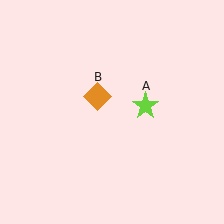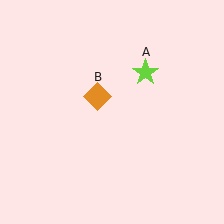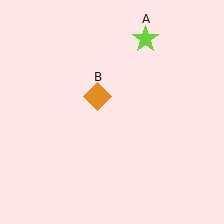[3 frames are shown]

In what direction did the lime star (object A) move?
The lime star (object A) moved up.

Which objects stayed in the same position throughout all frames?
Orange diamond (object B) remained stationary.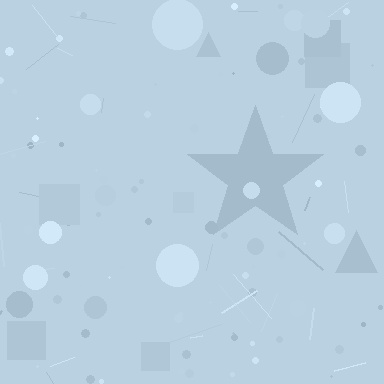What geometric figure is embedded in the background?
A star is embedded in the background.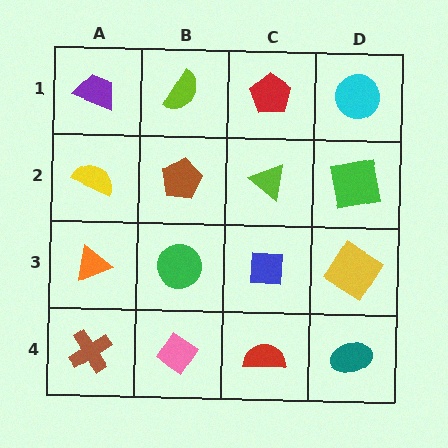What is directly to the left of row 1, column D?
A red pentagon.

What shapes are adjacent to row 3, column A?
A yellow semicircle (row 2, column A), a brown cross (row 4, column A), a green circle (row 3, column B).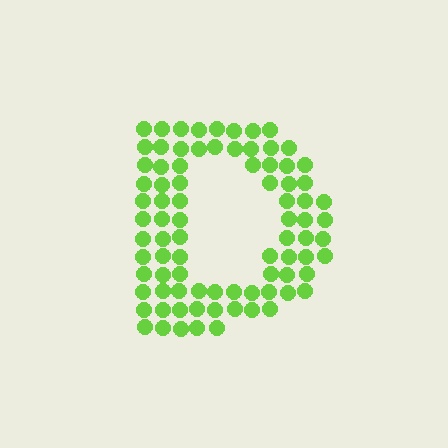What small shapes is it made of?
It is made of small circles.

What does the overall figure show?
The overall figure shows the letter D.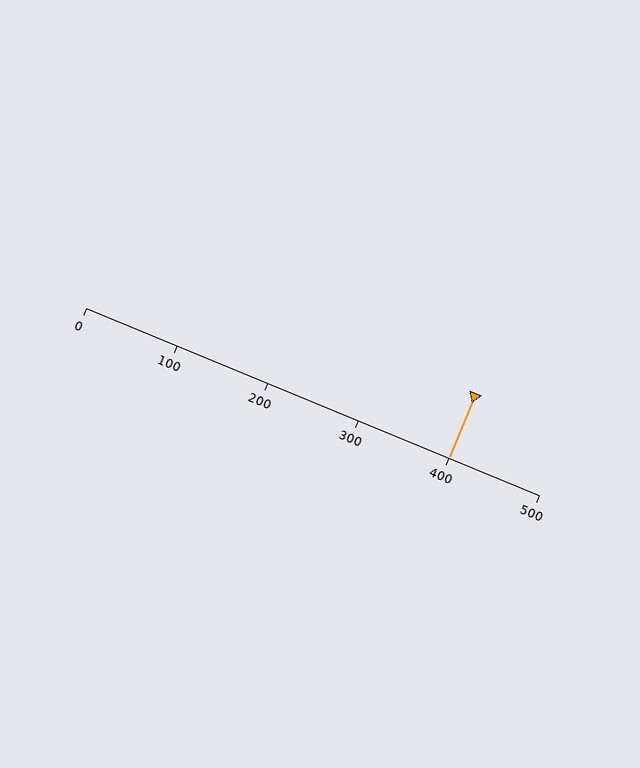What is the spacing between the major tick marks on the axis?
The major ticks are spaced 100 apart.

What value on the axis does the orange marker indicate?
The marker indicates approximately 400.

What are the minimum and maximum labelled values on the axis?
The axis runs from 0 to 500.